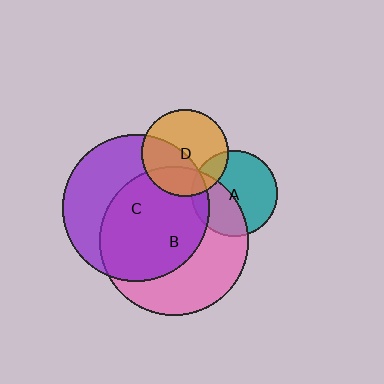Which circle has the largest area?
Circle B (pink).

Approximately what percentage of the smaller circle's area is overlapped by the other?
Approximately 15%.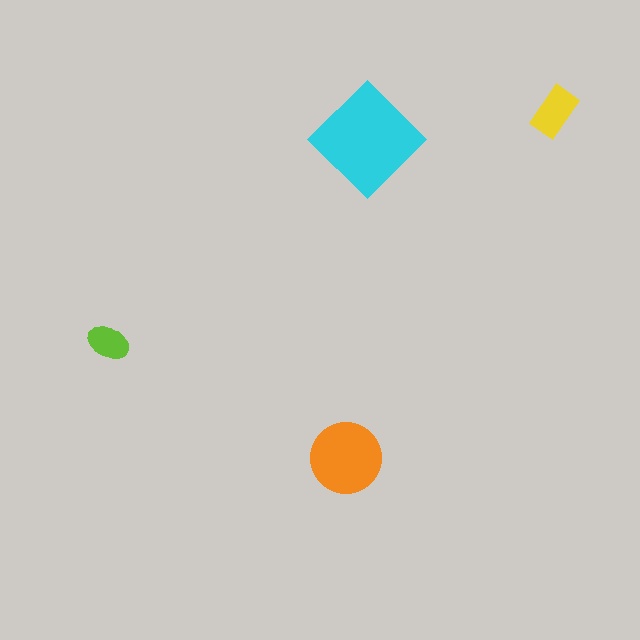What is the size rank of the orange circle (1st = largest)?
2nd.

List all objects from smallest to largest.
The lime ellipse, the yellow rectangle, the orange circle, the cyan diamond.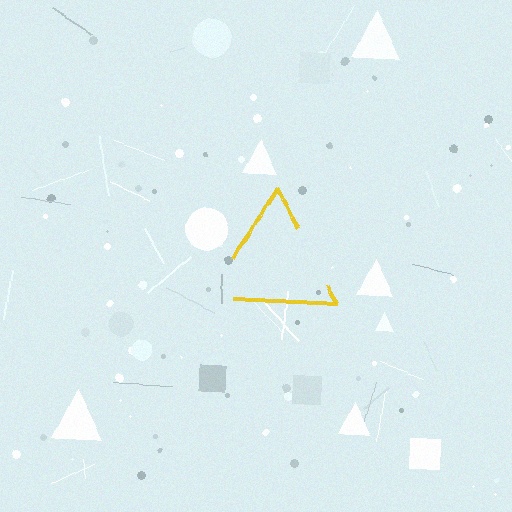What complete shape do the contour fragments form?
The contour fragments form a triangle.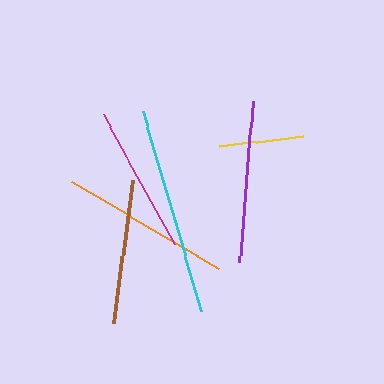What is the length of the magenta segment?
The magenta segment is approximately 148 pixels long.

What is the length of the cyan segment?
The cyan segment is approximately 209 pixels long.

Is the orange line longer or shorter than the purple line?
The orange line is longer than the purple line.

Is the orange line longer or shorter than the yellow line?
The orange line is longer than the yellow line.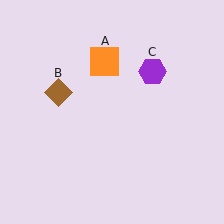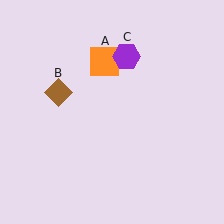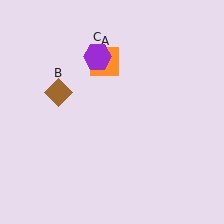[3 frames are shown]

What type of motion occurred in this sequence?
The purple hexagon (object C) rotated counterclockwise around the center of the scene.